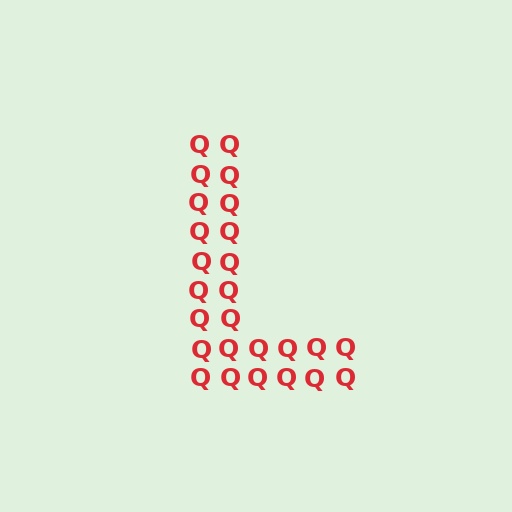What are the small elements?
The small elements are letter Q's.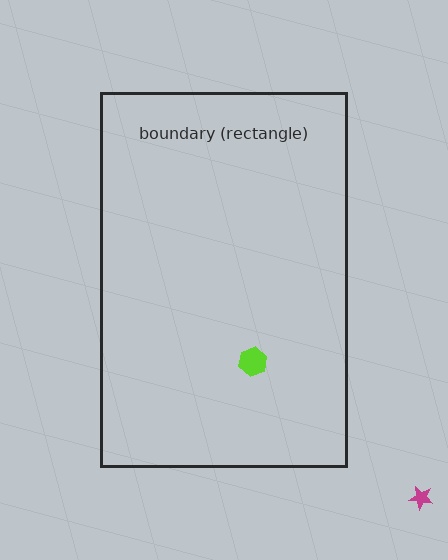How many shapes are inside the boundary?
1 inside, 1 outside.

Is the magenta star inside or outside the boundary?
Outside.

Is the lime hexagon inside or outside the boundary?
Inside.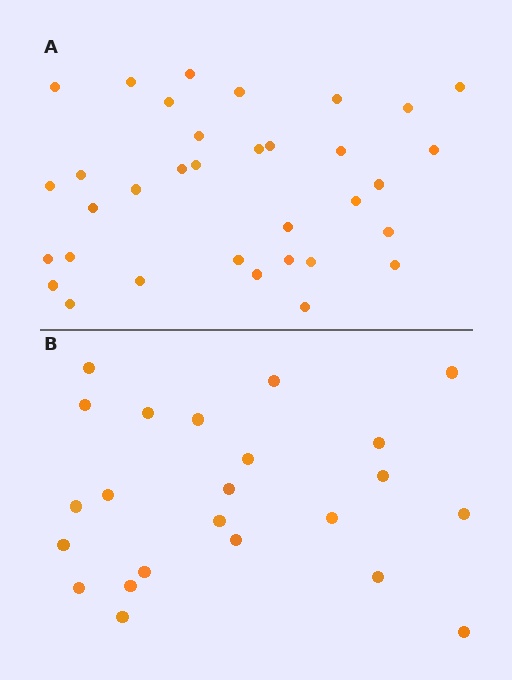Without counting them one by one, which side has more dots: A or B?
Region A (the top region) has more dots.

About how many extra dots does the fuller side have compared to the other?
Region A has roughly 12 or so more dots than region B.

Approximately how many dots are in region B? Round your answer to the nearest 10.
About 20 dots. (The exact count is 23, which rounds to 20.)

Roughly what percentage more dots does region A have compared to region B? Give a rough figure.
About 50% more.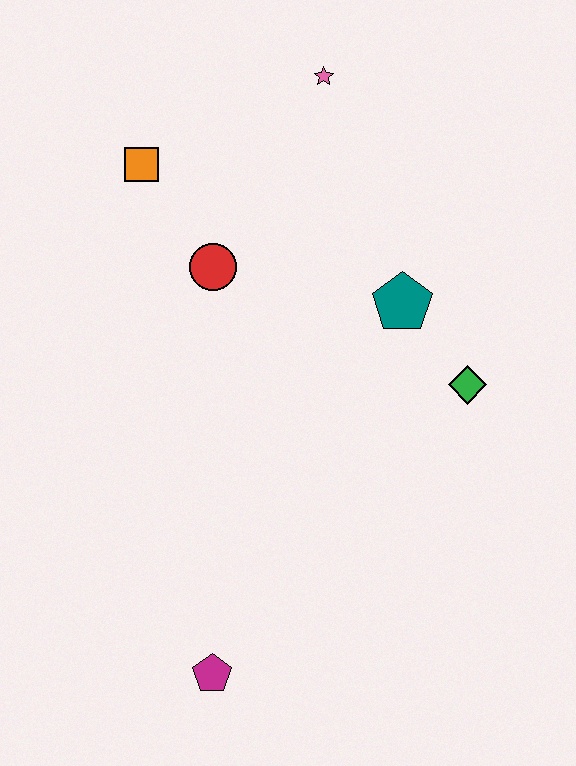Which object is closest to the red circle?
The orange square is closest to the red circle.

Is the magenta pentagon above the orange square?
No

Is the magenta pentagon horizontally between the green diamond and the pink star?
No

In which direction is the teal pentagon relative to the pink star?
The teal pentagon is below the pink star.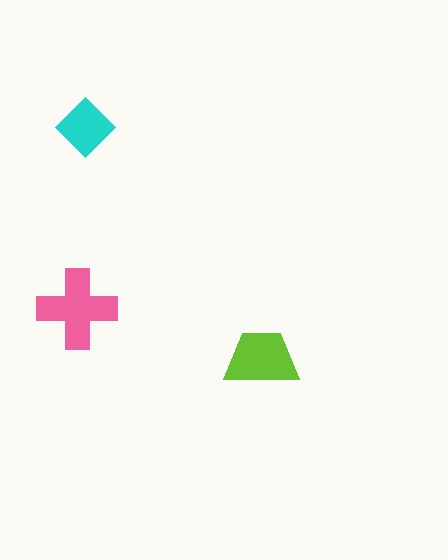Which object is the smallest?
The cyan diamond.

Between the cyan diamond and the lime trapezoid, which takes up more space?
The lime trapezoid.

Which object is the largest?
The pink cross.